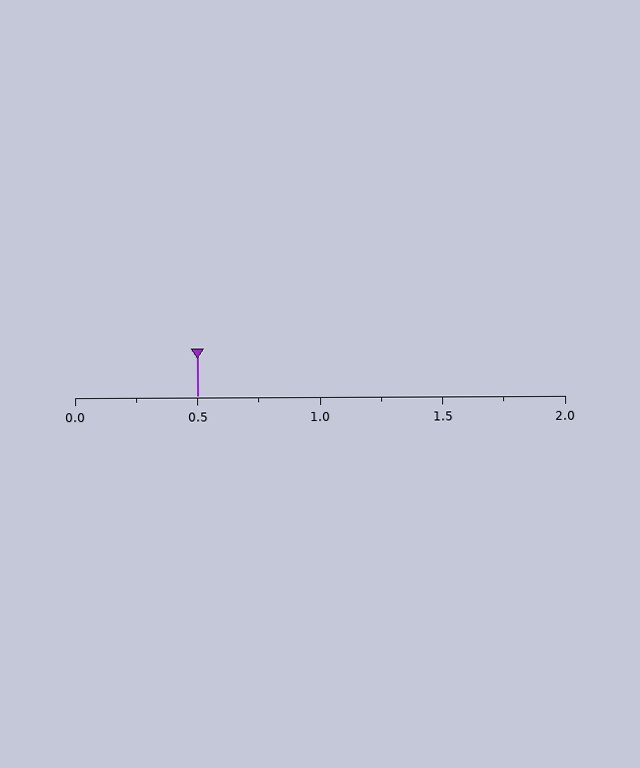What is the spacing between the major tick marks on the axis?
The major ticks are spaced 0.5 apart.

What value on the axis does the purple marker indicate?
The marker indicates approximately 0.5.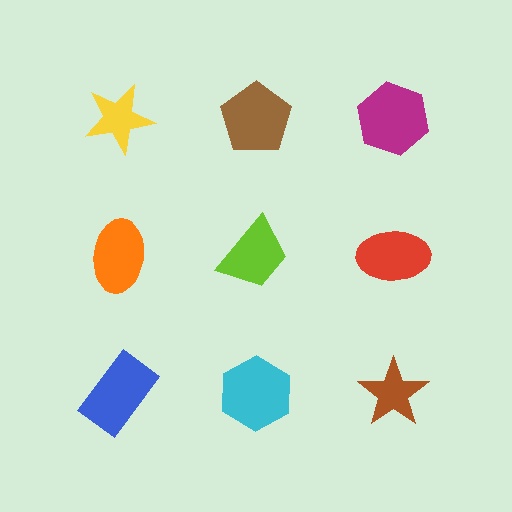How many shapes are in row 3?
3 shapes.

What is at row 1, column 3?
A magenta hexagon.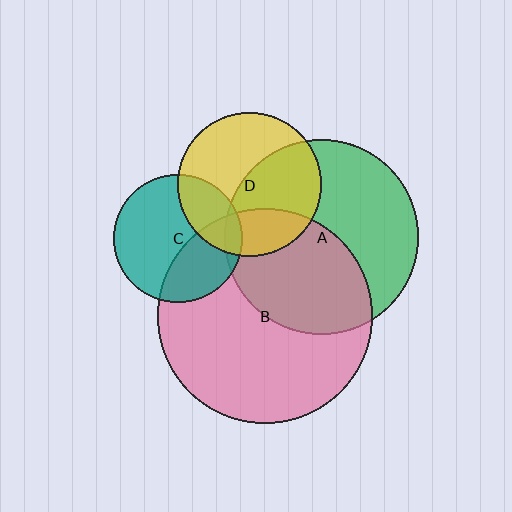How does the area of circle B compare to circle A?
Approximately 1.2 times.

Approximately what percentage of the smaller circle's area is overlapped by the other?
Approximately 50%.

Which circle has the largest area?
Circle B (pink).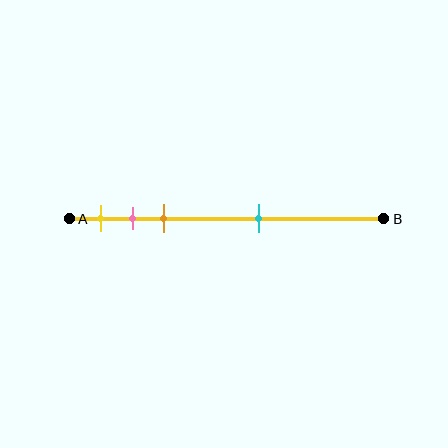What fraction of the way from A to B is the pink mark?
The pink mark is approximately 20% (0.2) of the way from A to B.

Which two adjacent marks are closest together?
The pink and orange marks are the closest adjacent pair.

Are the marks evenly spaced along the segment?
No, the marks are not evenly spaced.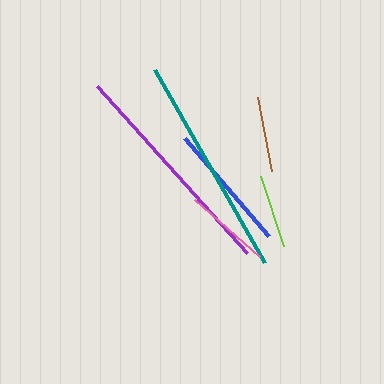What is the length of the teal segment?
The teal segment is approximately 222 pixels long.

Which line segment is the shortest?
The lime line is the shortest at approximately 73 pixels.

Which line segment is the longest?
The purple line is the longest at approximately 225 pixels.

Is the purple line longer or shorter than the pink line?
The purple line is longer than the pink line.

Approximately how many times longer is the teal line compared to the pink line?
The teal line is approximately 2.5 times the length of the pink line.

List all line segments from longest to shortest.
From longest to shortest: purple, teal, blue, pink, brown, lime.